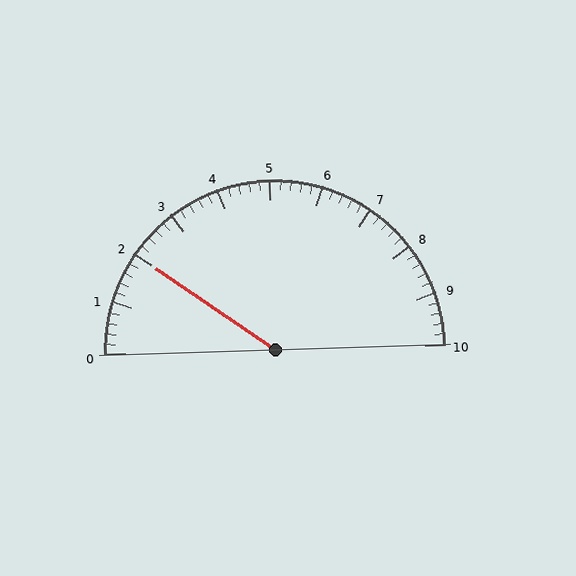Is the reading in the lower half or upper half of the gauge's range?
The reading is in the lower half of the range (0 to 10).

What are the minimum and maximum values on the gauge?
The gauge ranges from 0 to 10.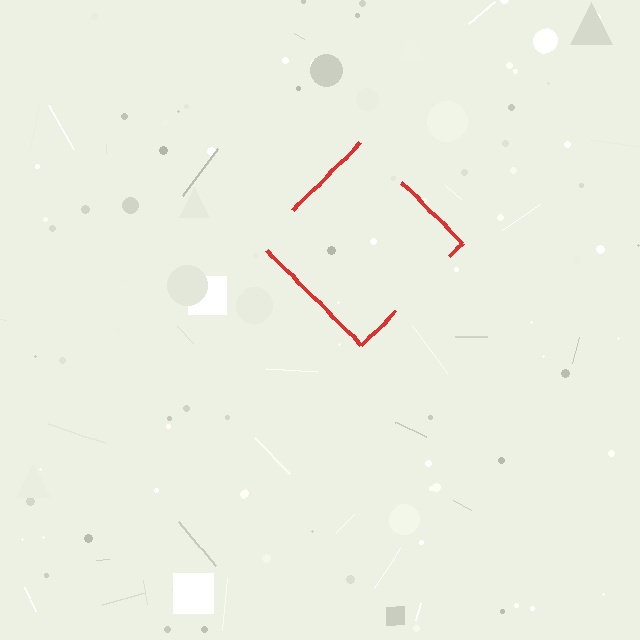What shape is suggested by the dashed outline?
The dashed outline suggests a diamond.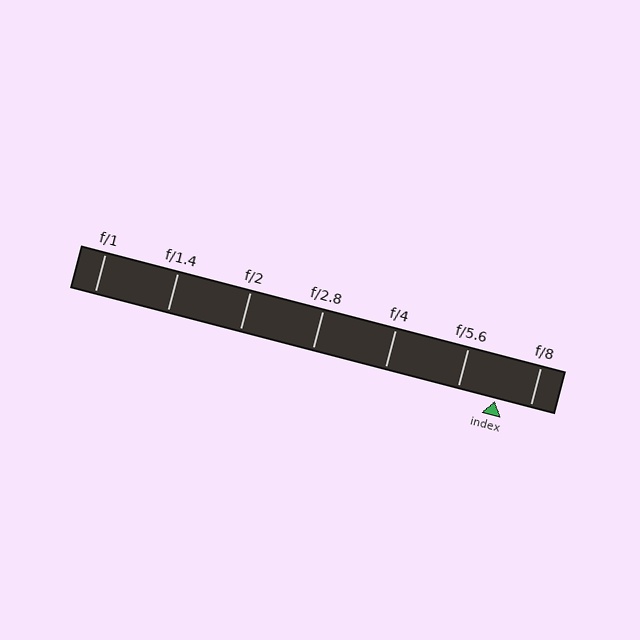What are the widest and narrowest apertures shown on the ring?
The widest aperture shown is f/1 and the narrowest is f/8.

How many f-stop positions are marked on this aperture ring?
There are 7 f-stop positions marked.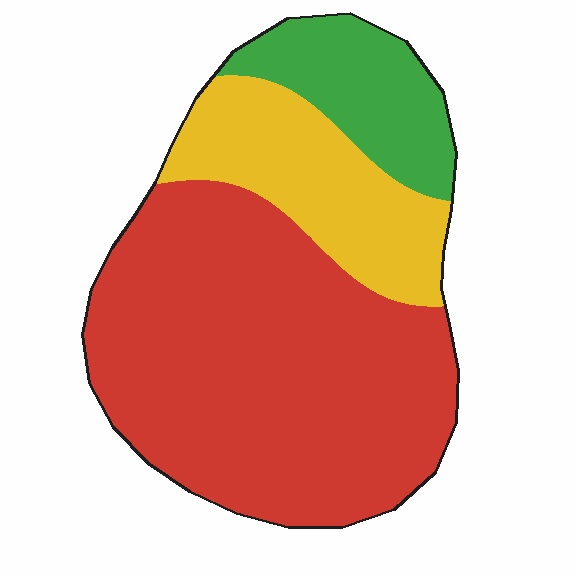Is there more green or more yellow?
Yellow.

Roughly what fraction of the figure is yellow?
Yellow covers about 20% of the figure.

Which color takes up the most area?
Red, at roughly 65%.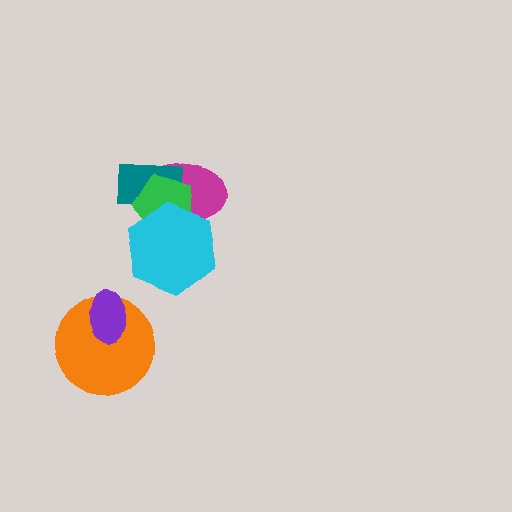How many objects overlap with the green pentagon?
3 objects overlap with the green pentagon.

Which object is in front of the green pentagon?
The cyan hexagon is in front of the green pentagon.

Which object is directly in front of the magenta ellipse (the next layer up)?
The teal rectangle is directly in front of the magenta ellipse.